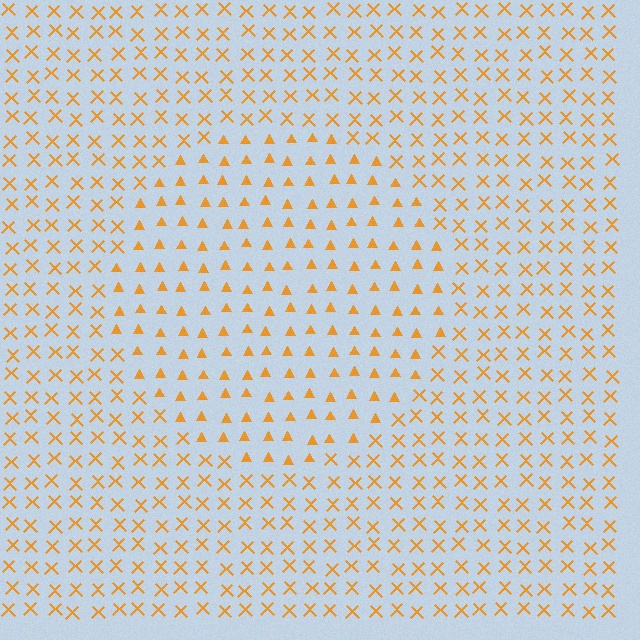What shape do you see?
I see a circle.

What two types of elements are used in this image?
The image uses triangles inside the circle region and X marks outside it.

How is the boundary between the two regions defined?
The boundary is defined by a change in element shape: triangles inside vs. X marks outside. All elements share the same color and spacing.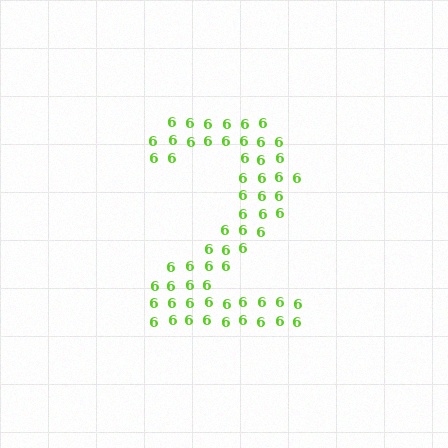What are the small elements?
The small elements are digit 6's.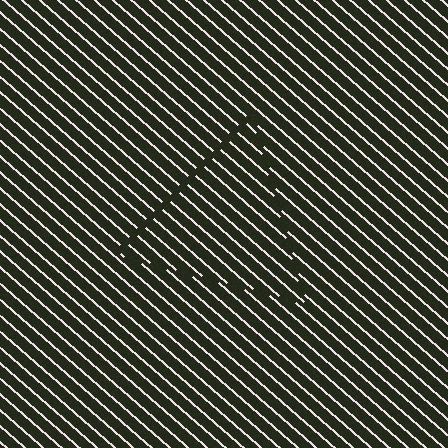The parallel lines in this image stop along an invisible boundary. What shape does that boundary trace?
An illusory triangle. The interior of the shape contains the same grating, shifted by half a period — the contour is defined by the phase discontinuity where line-ends from the inner and outer gratings abut.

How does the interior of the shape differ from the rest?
The interior of the shape contains the same grating, shifted by half a period — the contour is defined by the phase discontinuity where line-ends from the inner and outer gratings abut.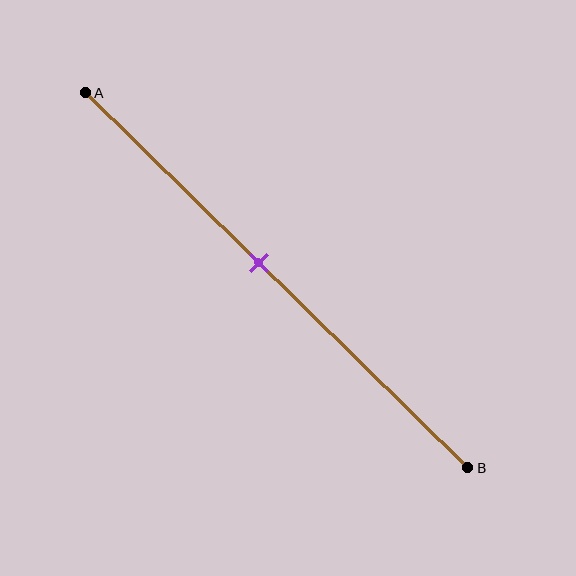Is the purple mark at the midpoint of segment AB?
No, the mark is at about 45% from A, not at the 50% midpoint.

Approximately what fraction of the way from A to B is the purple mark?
The purple mark is approximately 45% of the way from A to B.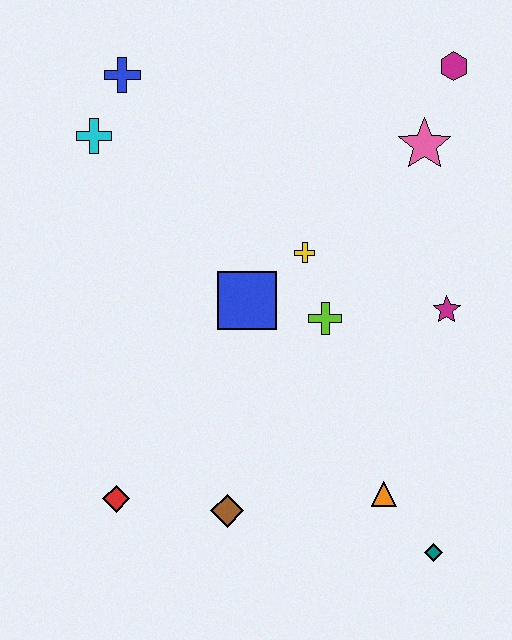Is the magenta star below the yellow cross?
Yes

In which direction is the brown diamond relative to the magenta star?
The brown diamond is to the left of the magenta star.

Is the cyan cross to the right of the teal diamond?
No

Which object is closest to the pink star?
The magenta hexagon is closest to the pink star.